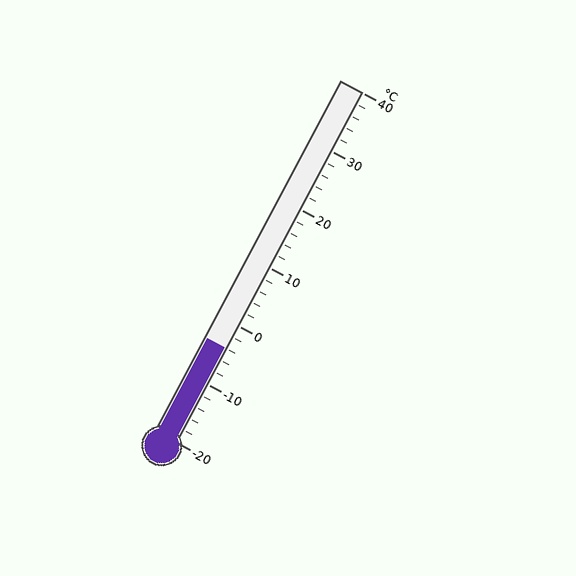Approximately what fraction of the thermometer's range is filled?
The thermometer is filled to approximately 25% of its range.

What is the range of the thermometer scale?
The thermometer scale ranges from -20°C to 40°C.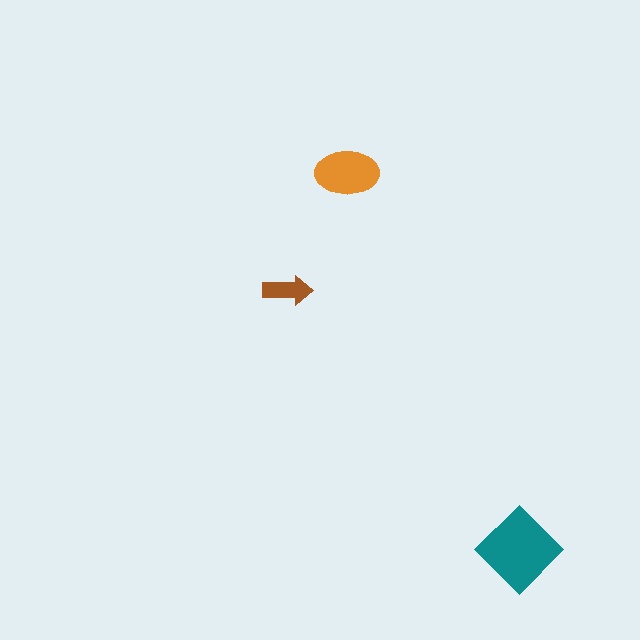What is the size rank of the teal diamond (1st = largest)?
1st.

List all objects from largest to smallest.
The teal diamond, the orange ellipse, the brown arrow.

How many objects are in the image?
There are 3 objects in the image.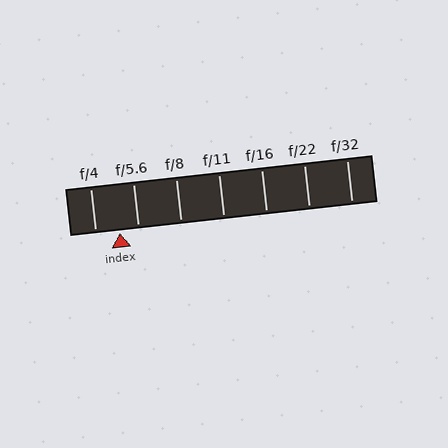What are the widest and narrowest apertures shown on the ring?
The widest aperture shown is f/4 and the narrowest is f/32.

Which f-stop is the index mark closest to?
The index mark is closest to f/5.6.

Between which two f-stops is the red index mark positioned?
The index mark is between f/4 and f/5.6.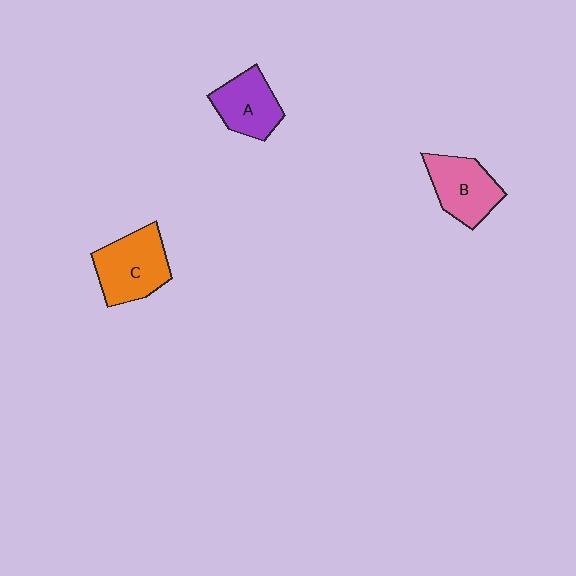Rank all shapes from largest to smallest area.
From largest to smallest: C (orange), B (pink), A (purple).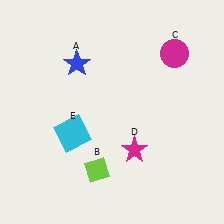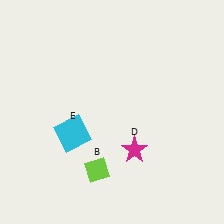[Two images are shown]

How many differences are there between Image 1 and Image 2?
There are 2 differences between the two images.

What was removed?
The magenta circle (C), the blue star (A) were removed in Image 2.